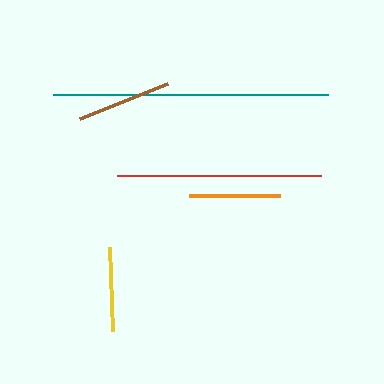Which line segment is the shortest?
The yellow line is the shortest at approximately 84 pixels.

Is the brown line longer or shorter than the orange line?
The brown line is longer than the orange line.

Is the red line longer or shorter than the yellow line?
The red line is longer than the yellow line.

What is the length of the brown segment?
The brown segment is approximately 95 pixels long.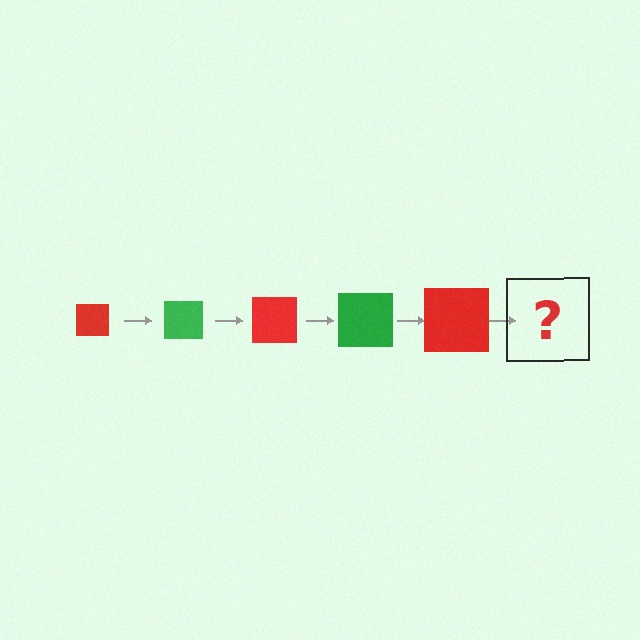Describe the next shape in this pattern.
It should be a green square, larger than the previous one.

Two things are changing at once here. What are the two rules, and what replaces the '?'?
The two rules are that the square grows larger each step and the color cycles through red and green. The '?' should be a green square, larger than the previous one.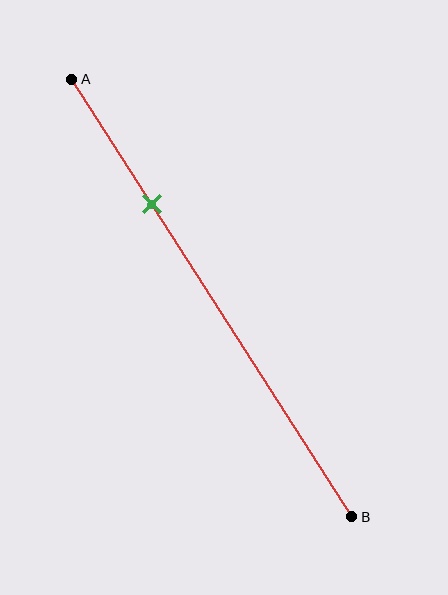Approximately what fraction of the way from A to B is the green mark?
The green mark is approximately 30% of the way from A to B.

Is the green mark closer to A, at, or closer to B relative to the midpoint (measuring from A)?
The green mark is closer to point A than the midpoint of segment AB.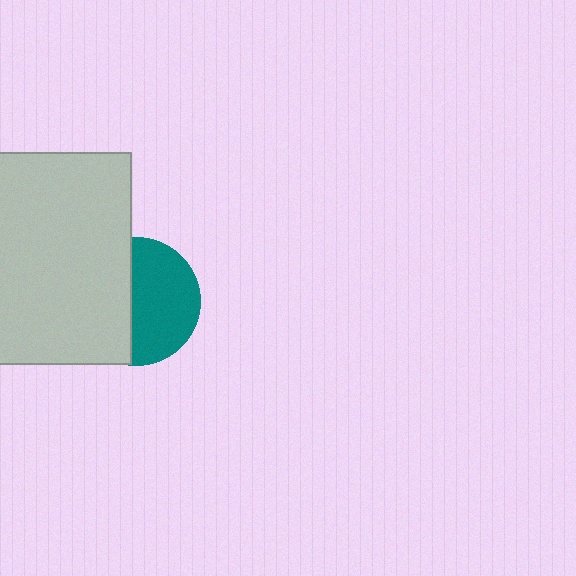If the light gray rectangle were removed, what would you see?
You would see the complete teal circle.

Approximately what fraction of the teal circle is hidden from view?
Roughly 46% of the teal circle is hidden behind the light gray rectangle.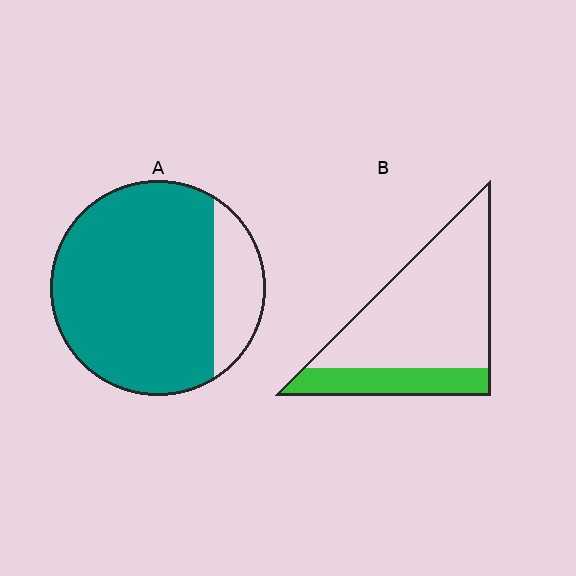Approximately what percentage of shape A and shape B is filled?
A is approximately 80% and B is approximately 25%.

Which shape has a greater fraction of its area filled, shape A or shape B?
Shape A.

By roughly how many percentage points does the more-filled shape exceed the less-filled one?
By roughly 55 percentage points (A over B).